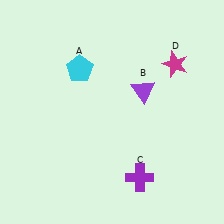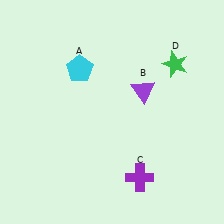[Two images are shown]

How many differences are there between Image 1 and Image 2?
There is 1 difference between the two images.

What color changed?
The star (D) changed from magenta in Image 1 to green in Image 2.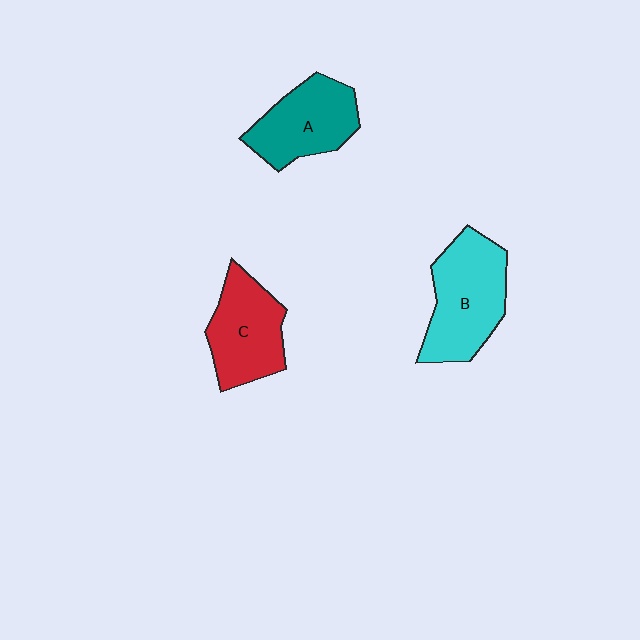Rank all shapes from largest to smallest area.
From largest to smallest: B (cyan), C (red), A (teal).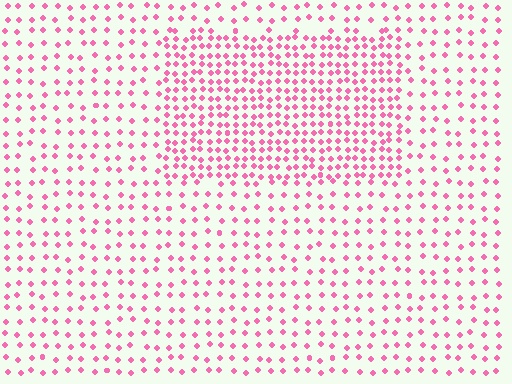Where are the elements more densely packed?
The elements are more densely packed inside the rectangle boundary.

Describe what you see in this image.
The image contains small pink elements arranged at two different densities. A rectangle-shaped region is visible where the elements are more densely packed than the surrounding area.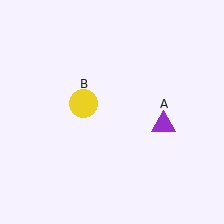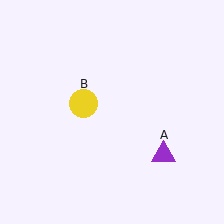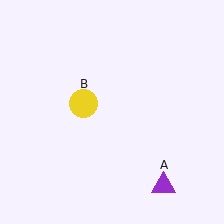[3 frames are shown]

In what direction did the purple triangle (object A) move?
The purple triangle (object A) moved down.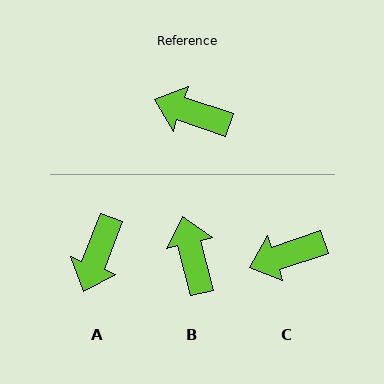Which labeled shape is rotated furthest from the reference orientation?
A, about 88 degrees away.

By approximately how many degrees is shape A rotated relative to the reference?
Approximately 88 degrees counter-clockwise.